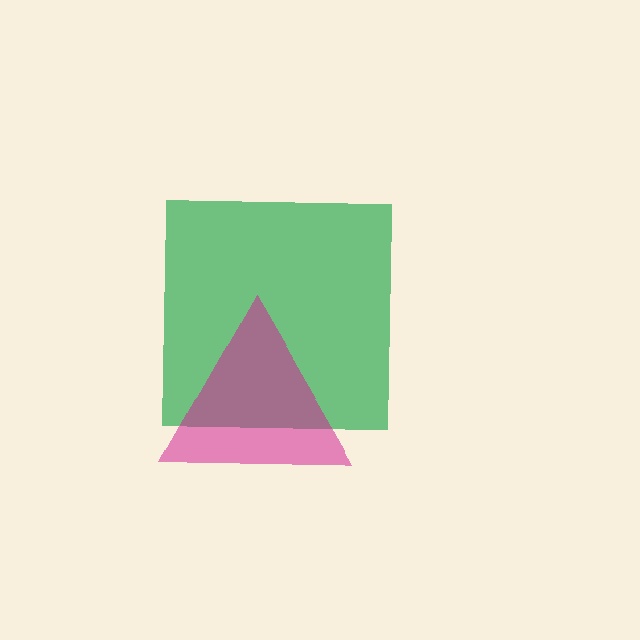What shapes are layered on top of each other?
The layered shapes are: a green square, a magenta triangle.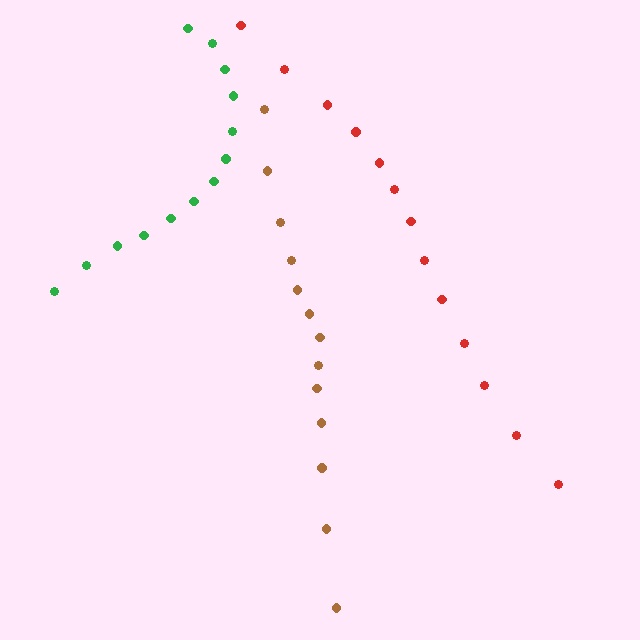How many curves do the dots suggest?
There are 3 distinct paths.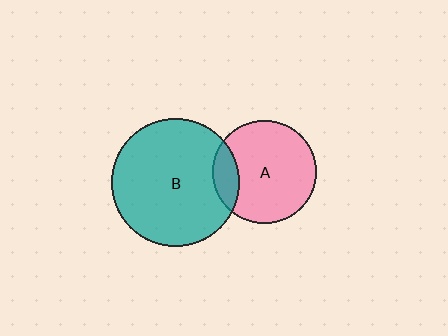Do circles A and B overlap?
Yes.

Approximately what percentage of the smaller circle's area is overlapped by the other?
Approximately 15%.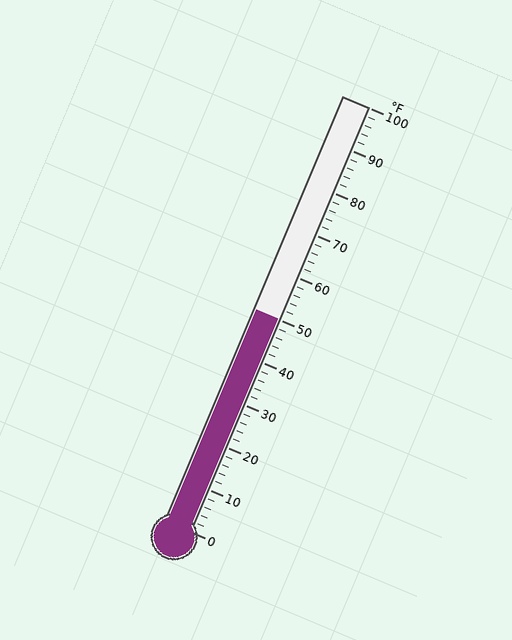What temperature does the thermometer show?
The thermometer shows approximately 50°F.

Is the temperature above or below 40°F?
The temperature is above 40°F.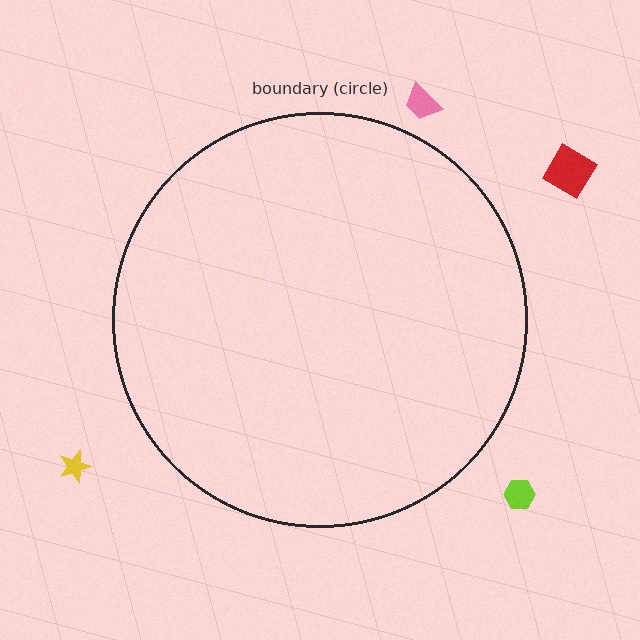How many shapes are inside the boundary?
0 inside, 4 outside.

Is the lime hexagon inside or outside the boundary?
Outside.